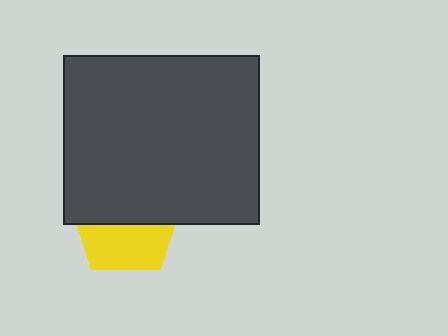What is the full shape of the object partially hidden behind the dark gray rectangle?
The partially hidden object is a yellow pentagon.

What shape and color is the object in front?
The object in front is a dark gray rectangle.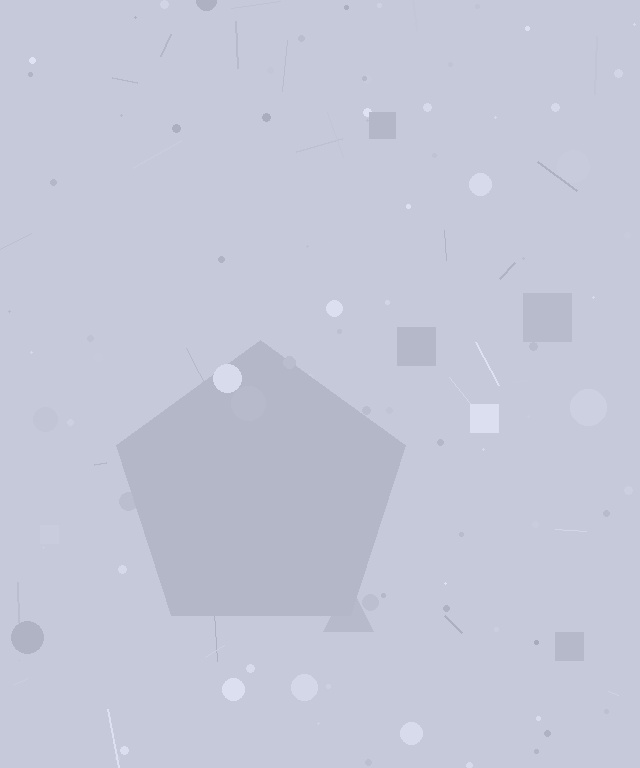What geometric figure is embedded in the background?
A pentagon is embedded in the background.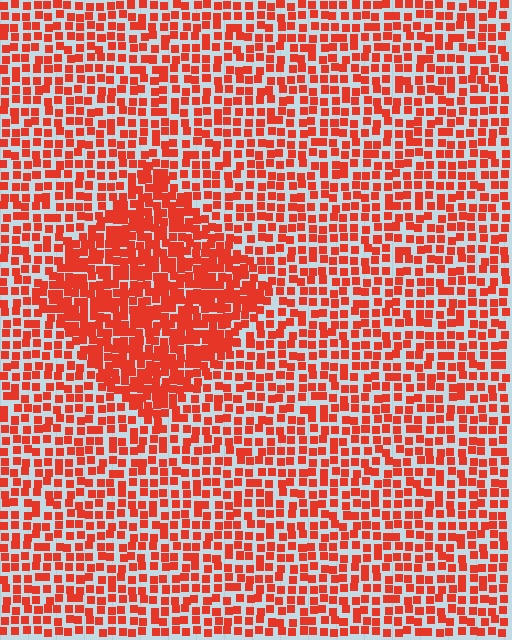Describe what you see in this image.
The image contains small red elements arranged at two different densities. A diamond-shaped region is visible where the elements are more densely packed than the surrounding area.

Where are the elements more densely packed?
The elements are more densely packed inside the diamond boundary.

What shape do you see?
I see a diamond.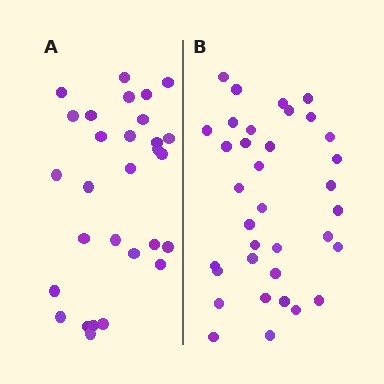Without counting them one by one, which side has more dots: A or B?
Region B (the right region) has more dots.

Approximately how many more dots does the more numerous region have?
Region B has about 6 more dots than region A.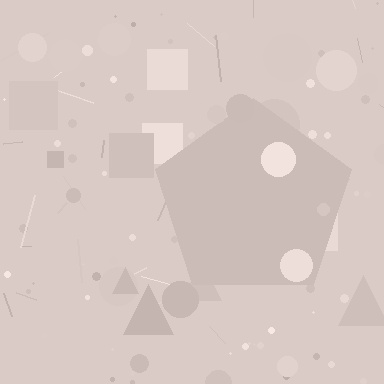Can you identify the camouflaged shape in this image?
The camouflaged shape is a pentagon.